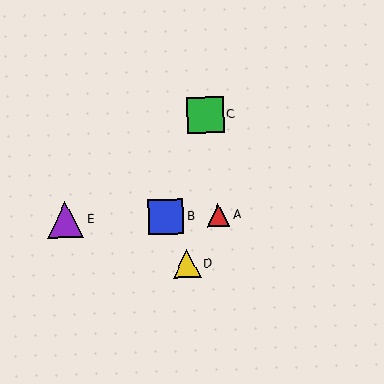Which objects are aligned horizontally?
Objects A, B, E are aligned horizontally.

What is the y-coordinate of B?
Object B is at y≈217.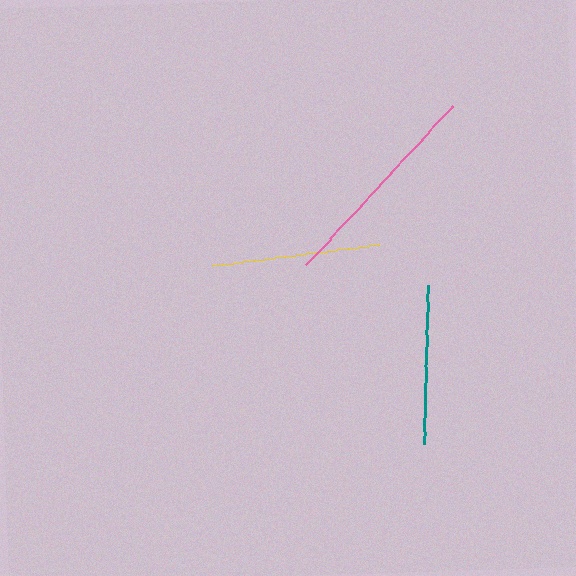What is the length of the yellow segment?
The yellow segment is approximately 167 pixels long.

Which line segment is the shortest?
The teal line is the shortest at approximately 160 pixels.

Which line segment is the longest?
The pink line is the longest at approximately 218 pixels.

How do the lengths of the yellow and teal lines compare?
The yellow and teal lines are approximately the same length.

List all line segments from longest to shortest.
From longest to shortest: pink, yellow, teal.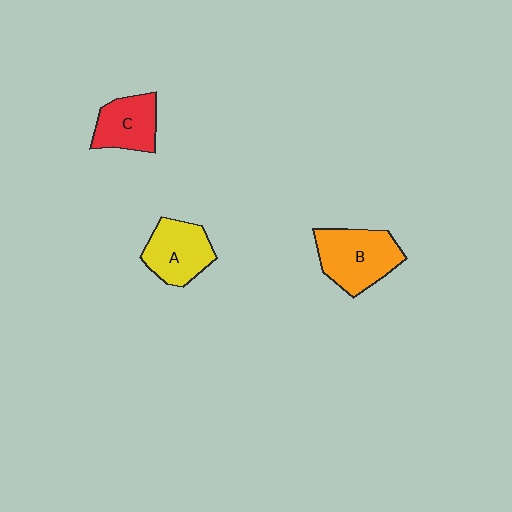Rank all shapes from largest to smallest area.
From largest to smallest: B (orange), A (yellow), C (red).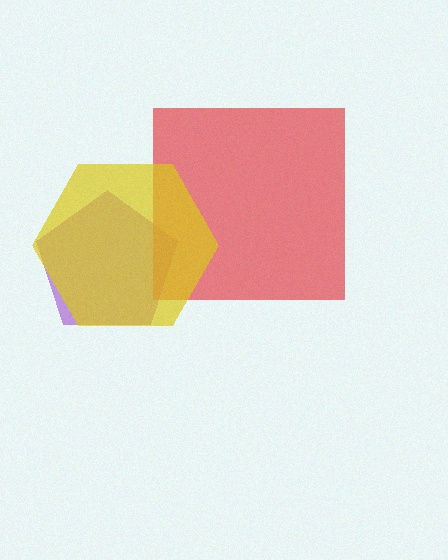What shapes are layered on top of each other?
The layered shapes are: a purple pentagon, a red square, a yellow hexagon.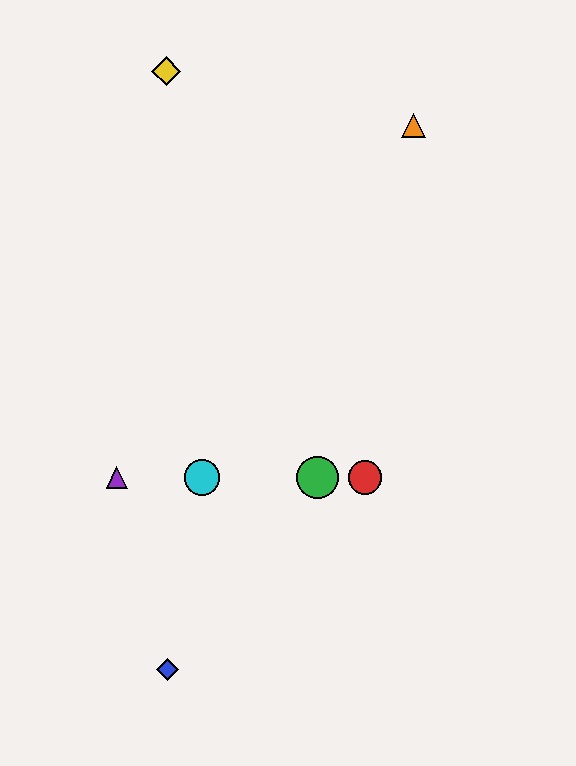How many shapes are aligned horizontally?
4 shapes (the red circle, the green circle, the purple triangle, the cyan circle) are aligned horizontally.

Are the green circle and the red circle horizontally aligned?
Yes, both are at y≈478.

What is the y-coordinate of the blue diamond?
The blue diamond is at y≈669.